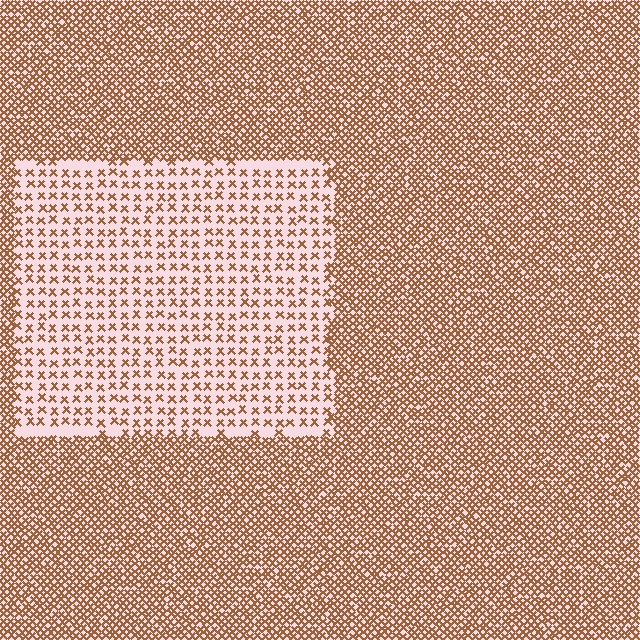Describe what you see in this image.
The image contains small brown elements arranged at two different densities. A rectangle-shaped region is visible where the elements are less densely packed than the surrounding area.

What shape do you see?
I see a rectangle.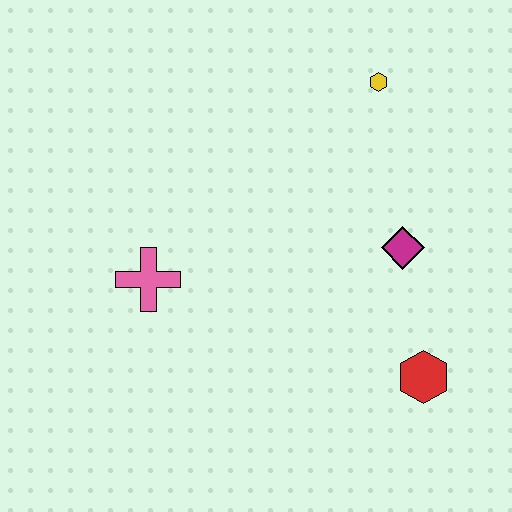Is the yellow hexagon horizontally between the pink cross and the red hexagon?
Yes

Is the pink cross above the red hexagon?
Yes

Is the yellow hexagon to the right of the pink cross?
Yes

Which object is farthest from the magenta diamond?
The pink cross is farthest from the magenta diamond.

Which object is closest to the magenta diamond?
The red hexagon is closest to the magenta diamond.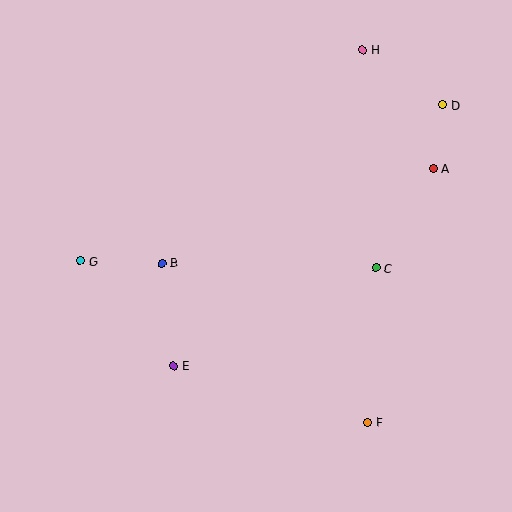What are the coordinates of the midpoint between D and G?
The midpoint between D and G is at (262, 183).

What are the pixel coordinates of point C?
Point C is at (376, 268).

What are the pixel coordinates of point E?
Point E is at (174, 366).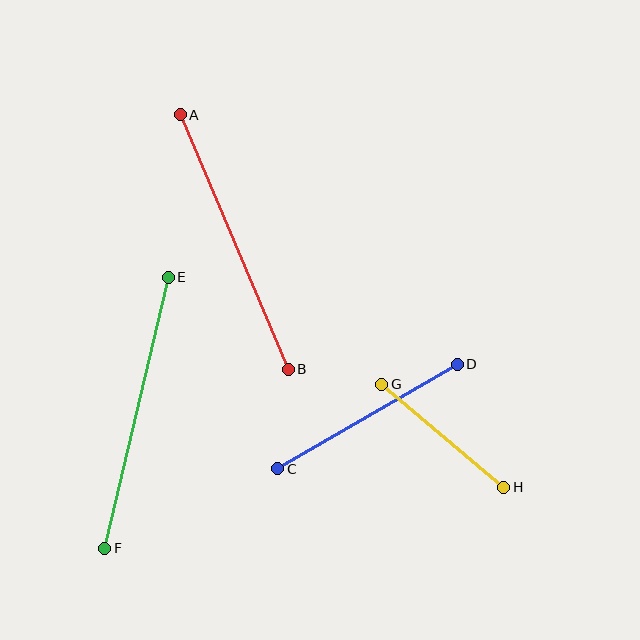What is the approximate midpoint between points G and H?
The midpoint is at approximately (443, 436) pixels.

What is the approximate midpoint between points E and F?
The midpoint is at approximately (136, 413) pixels.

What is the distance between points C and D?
The distance is approximately 208 pixels.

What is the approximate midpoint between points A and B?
The midpoint is at approximately (234, 242) pixels.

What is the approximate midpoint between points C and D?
The midpoint is at approximately (368, 416) pixels.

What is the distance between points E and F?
The distance is approximately 278 pixels.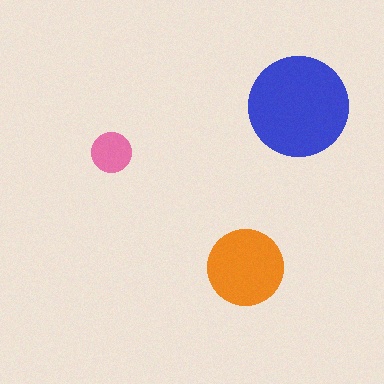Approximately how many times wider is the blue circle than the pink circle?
About 2.5 times wider.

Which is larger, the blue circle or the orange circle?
The blue one.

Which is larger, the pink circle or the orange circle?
The orange one.